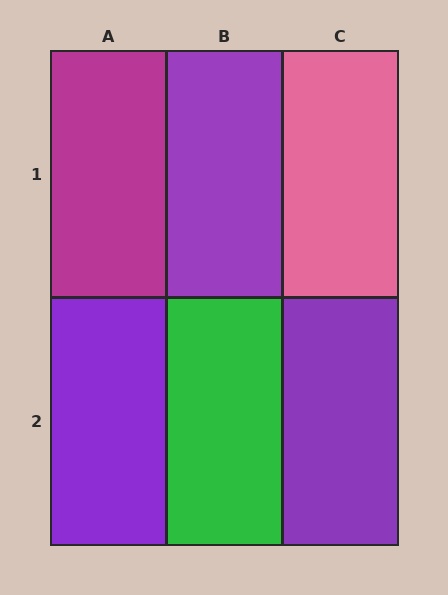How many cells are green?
1 cell is green.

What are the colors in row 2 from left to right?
Purple, green, purple.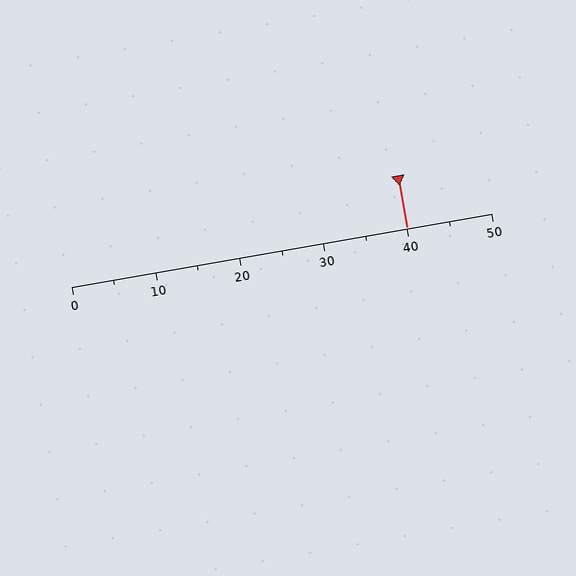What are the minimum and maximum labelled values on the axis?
The axis runs from 0 to 50.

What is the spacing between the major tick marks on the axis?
The major ticks are spaced 10 apart.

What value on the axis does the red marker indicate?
The marker indicates approximately 40.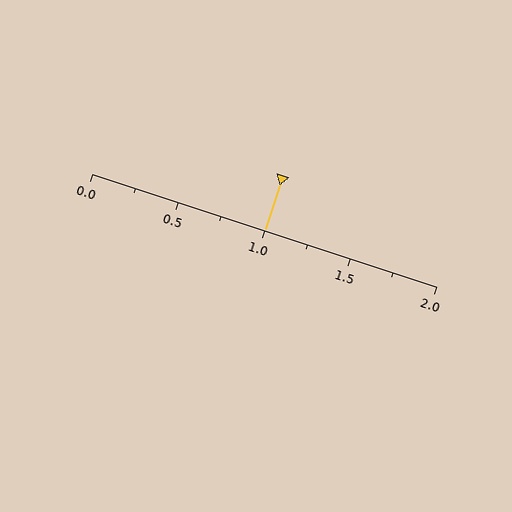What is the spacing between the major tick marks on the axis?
The major ticks are spaced 0.5 apart.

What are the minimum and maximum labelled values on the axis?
The axis runs from 0.0 to 2.0.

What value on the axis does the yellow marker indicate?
The marker indicates approximately 1.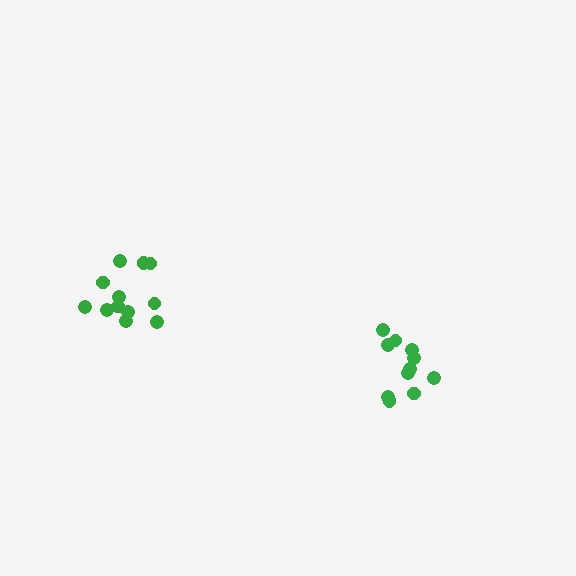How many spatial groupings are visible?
There are 2 spatial groupings.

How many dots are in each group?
Group 1: 11 dots, Group 2: 12 dots (23 total).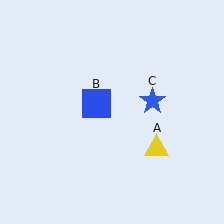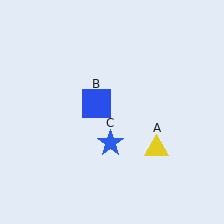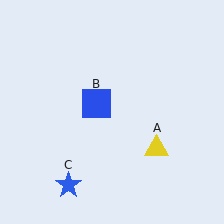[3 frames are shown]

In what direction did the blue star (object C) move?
The blue star (object C) moved down and to the left.